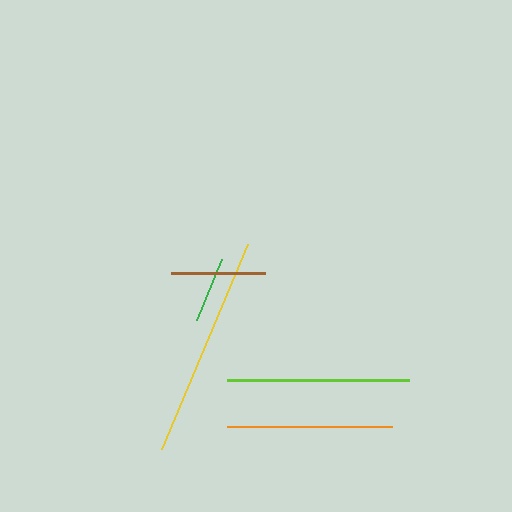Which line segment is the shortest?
The green line is the shortest at approximately 66 pixels.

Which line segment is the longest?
The yellow line is the longest at approximately 223 pixels.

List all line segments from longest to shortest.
From longest to shortest: yellow, lime, orange, brown, green.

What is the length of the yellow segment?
The yellow segment is approximately 223 pixels long.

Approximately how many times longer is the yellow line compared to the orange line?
The yellow line is approximately 1.4 times the length of the orange line.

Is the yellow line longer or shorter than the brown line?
The yellow line is longer than the brown line.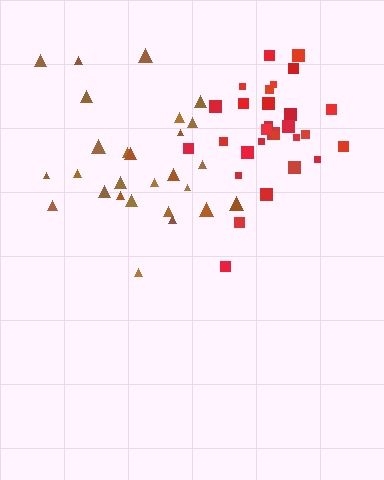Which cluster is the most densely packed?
Red.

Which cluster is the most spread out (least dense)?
Brown.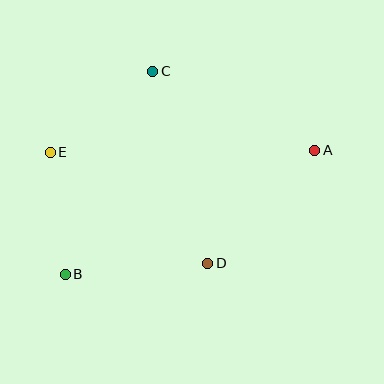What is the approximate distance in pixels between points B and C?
The distance between B and C is approximately 221 pixels.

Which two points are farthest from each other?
Points A and B are farthest from each other.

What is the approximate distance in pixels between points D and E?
The distance between D and E is approximately 193 pixels.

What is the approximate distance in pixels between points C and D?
The distance between C and D is approximately 199 pixels.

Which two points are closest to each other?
Points B and E are closest to each other.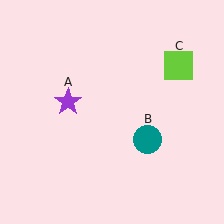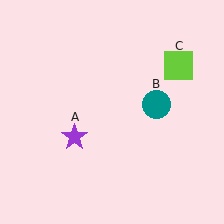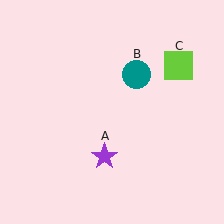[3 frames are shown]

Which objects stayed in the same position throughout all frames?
Lime square (object C) remained stationary.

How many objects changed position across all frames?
2 objects changed position: purple star (object A), teal circle (object B).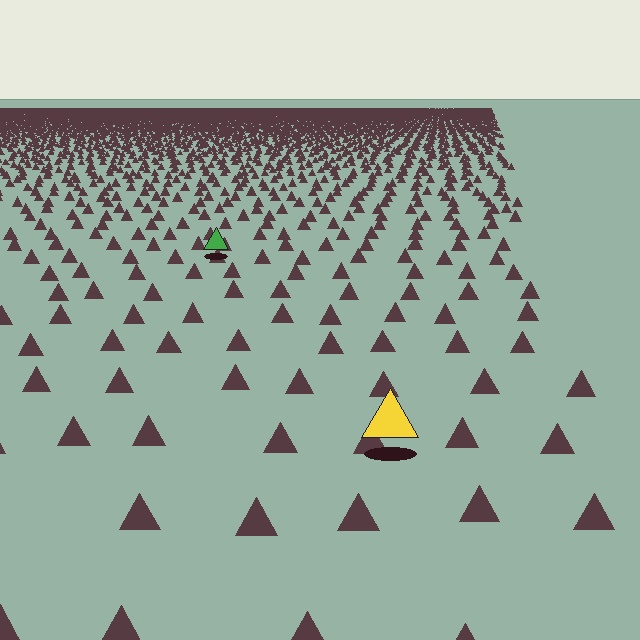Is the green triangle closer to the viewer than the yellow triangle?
No. The yellow triangle is closer — you can tell from the texture gradient: the ground texture is coarser near it.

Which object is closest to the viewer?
The yellow triangle is closest. The texture marks near it are larger and more spread out.